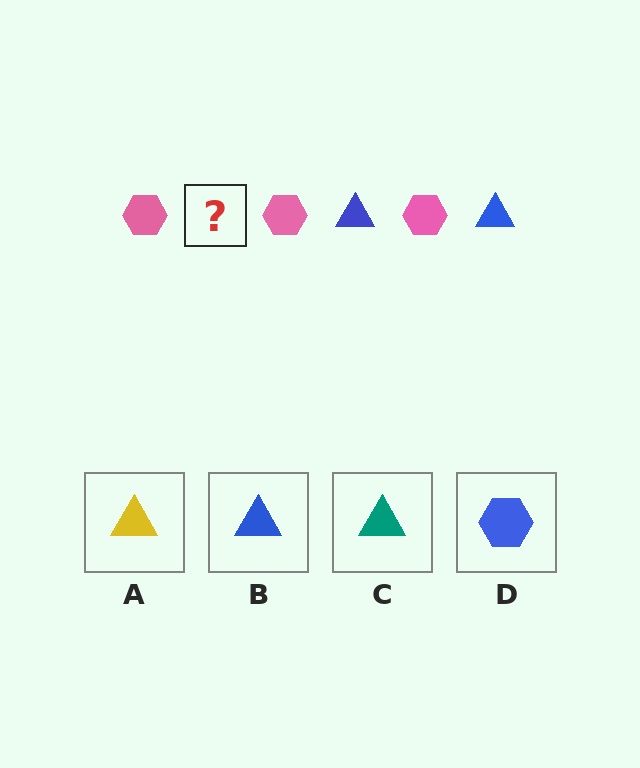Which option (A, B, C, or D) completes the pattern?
B.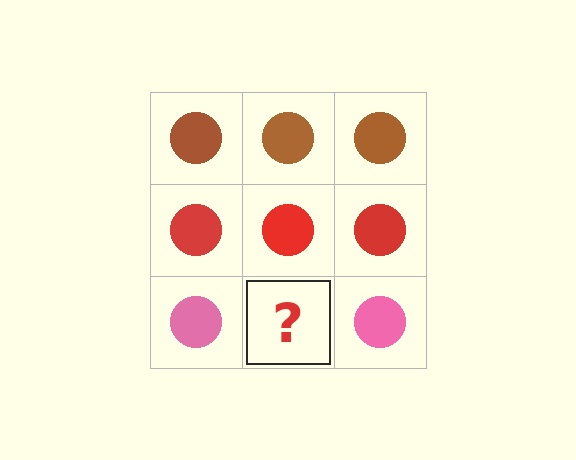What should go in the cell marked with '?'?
The missing cell should contain a pink circle.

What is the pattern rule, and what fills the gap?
The rule is that each row has a consistent color. The gap should be filled with a pink circle.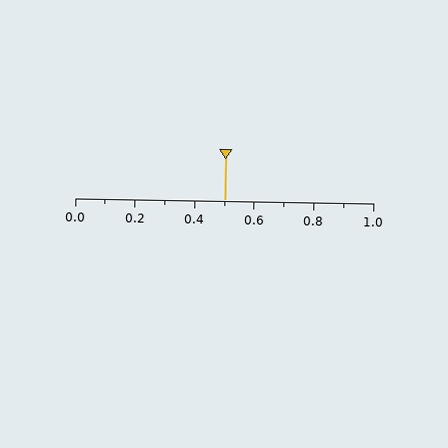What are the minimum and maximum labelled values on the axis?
The axis runs from 0.0 to 1.0.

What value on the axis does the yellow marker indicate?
The marker indicates approximately 0.5.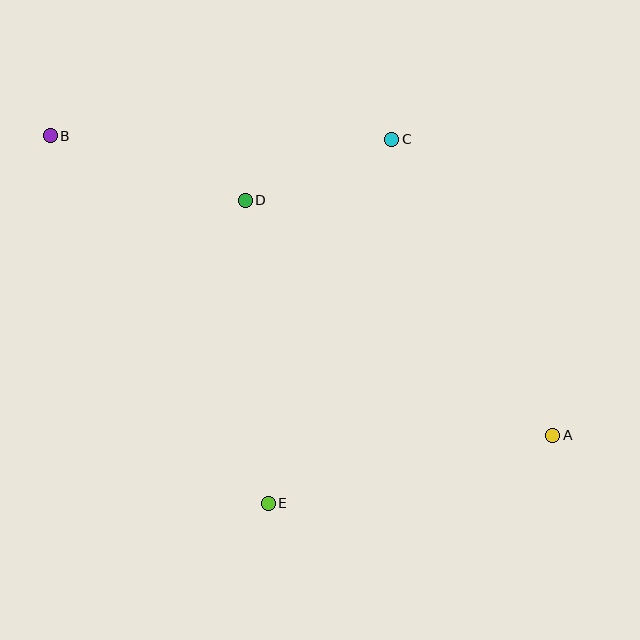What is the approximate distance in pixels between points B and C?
The distance between B and C is approximately 342 pixels.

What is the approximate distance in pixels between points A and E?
The distance between A and E is approximately 293 pixels.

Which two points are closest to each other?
Points C and D are closest to each other.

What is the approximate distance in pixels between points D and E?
The distance between D and E is approximately 304 pixels.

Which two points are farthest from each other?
Points A and B are farthest from each other.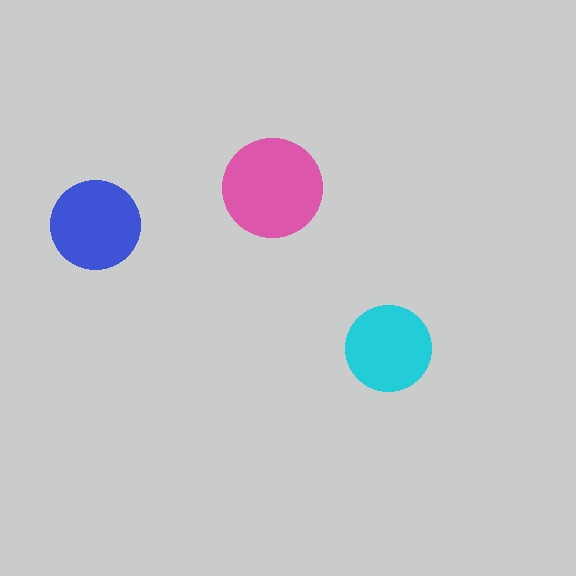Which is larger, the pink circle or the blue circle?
The pink one.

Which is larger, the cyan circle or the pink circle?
The pink one.